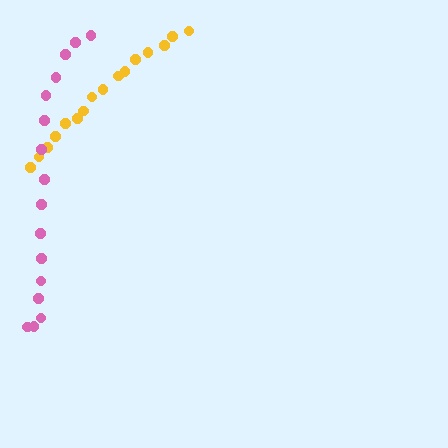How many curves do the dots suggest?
There are 2 distinct paths.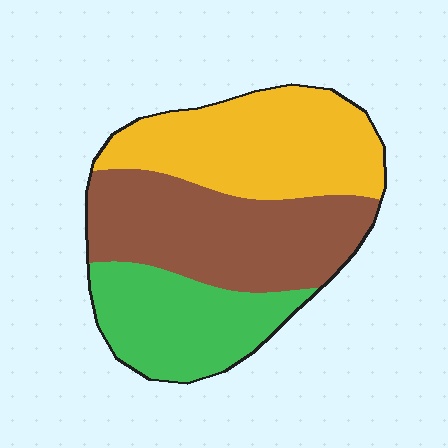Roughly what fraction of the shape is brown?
Brown takes up about three eighths (3/8) of the shape.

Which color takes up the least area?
Green, at roughly 25%.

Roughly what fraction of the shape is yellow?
Yellow takes up about three eighths (3/8) of the shape.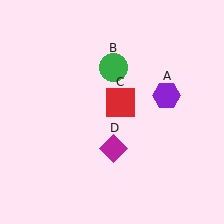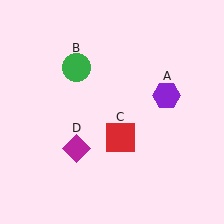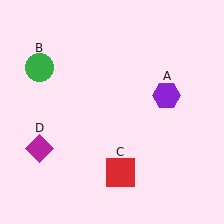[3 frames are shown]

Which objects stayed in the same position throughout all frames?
Purple hexagon (object A) remained stationary.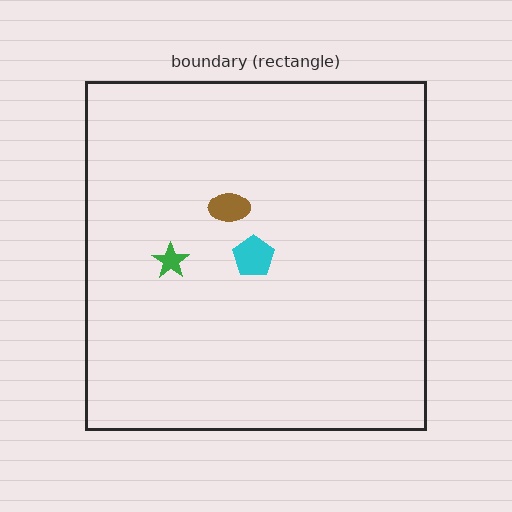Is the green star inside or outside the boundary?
Inside.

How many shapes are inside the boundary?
4 inside, 0 outside.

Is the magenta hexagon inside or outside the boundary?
Inside.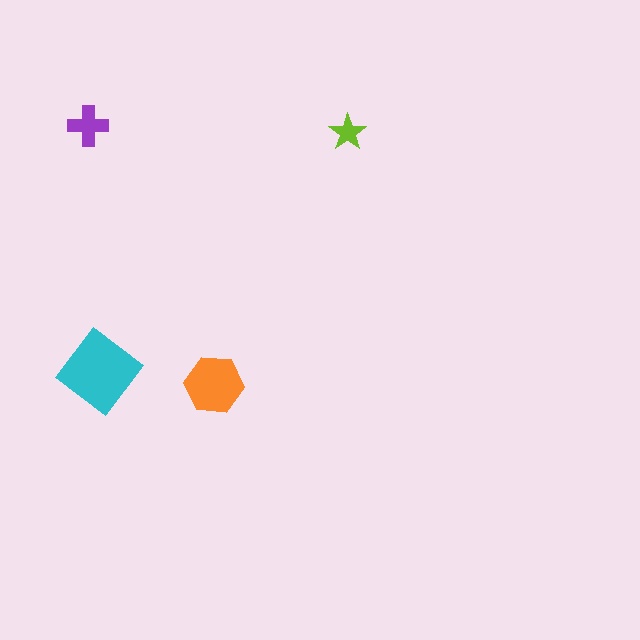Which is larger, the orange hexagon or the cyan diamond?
The cyan diamond.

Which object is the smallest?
The lime star.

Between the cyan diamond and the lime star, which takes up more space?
The cyan diamond.